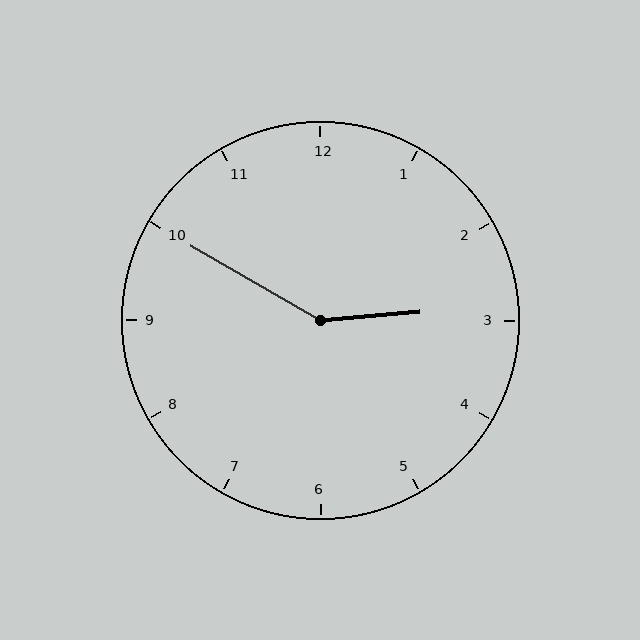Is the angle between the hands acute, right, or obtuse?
It is obtuse.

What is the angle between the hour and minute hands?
Approximately 145 degrees.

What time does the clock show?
2:50.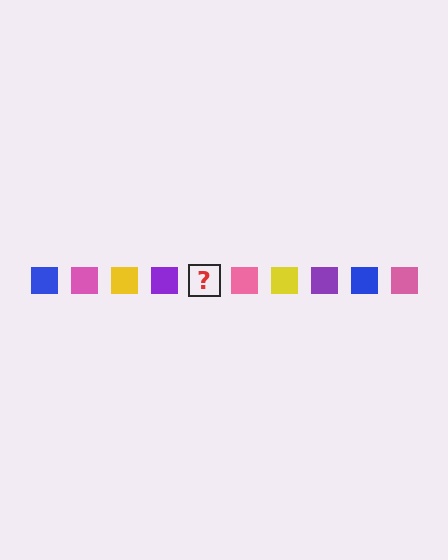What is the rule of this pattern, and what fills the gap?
The rule is that the pattern cycles through blue, pink, yellow, purple squares. The gap should be filled with a blue square.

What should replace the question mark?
The question mark should be replaced with a blue square.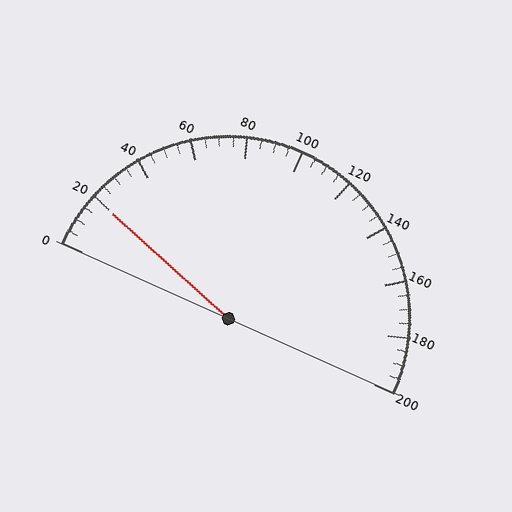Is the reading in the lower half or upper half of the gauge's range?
The reading is in the lower half of the range (0 to 200).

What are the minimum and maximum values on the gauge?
The gauge ranges from 0 to 200.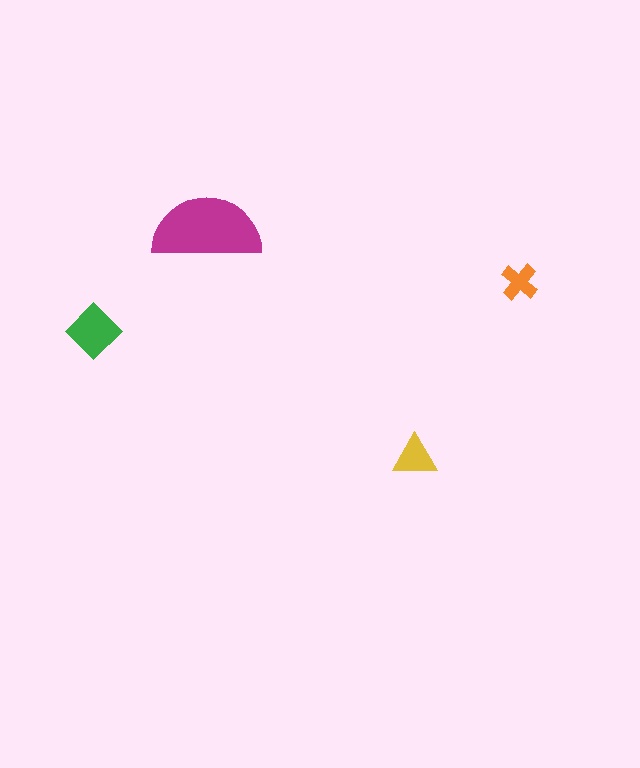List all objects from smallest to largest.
The orange cross, the yellow triangle, the green diamond, the magenta semicircle.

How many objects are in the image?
There are 4 objects in the image.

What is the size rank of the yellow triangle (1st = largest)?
3rd.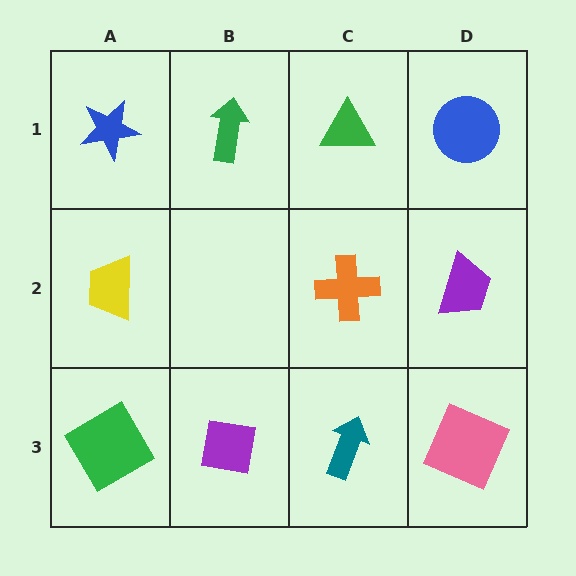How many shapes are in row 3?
4 shapes.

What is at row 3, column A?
A green diamond.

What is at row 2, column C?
An orange cross.